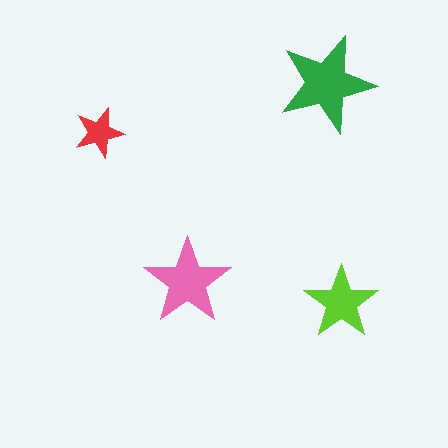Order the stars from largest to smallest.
the green one, the pink one, the lime one, the red one.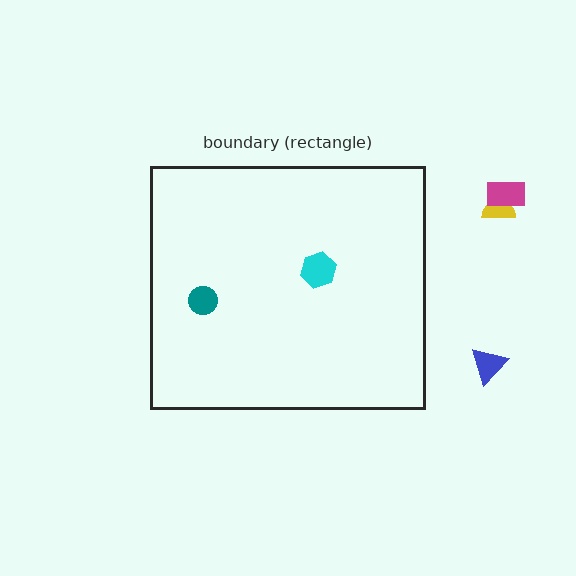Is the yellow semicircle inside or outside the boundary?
Outside.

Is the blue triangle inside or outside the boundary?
Outside.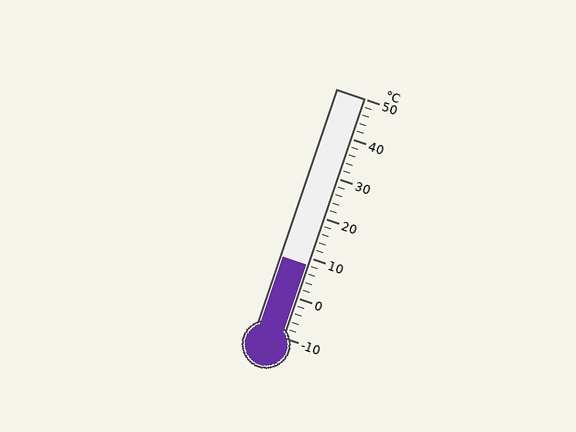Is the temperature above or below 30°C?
The temperature is below 30°C.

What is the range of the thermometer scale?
The thermometer scale ranges from -10°C to 50°C.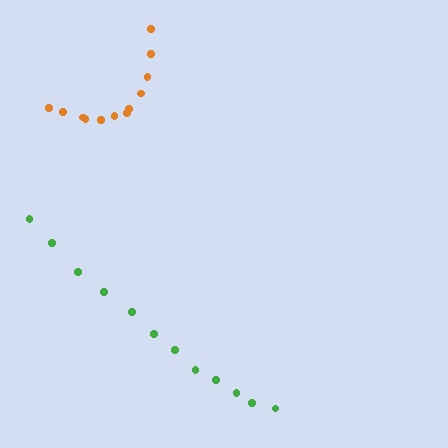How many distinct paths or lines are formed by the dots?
There are 2 distinct paths.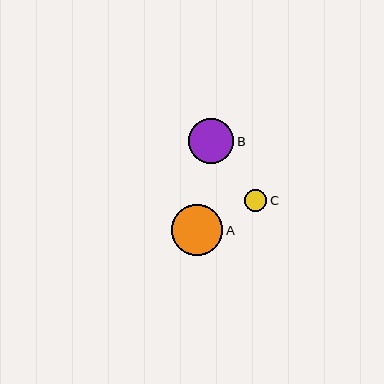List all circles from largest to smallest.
From largest to smallest: A, B, C.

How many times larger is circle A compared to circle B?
Circle A is approximately 1.1 times the size of circle B.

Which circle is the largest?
Circle A is the largest with a size of approximately 51 pixels.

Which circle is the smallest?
Circle C is the smallest with a size of approximately 22 pixels.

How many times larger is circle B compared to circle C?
Circle B is approximately 2.0 times the size of circle C.